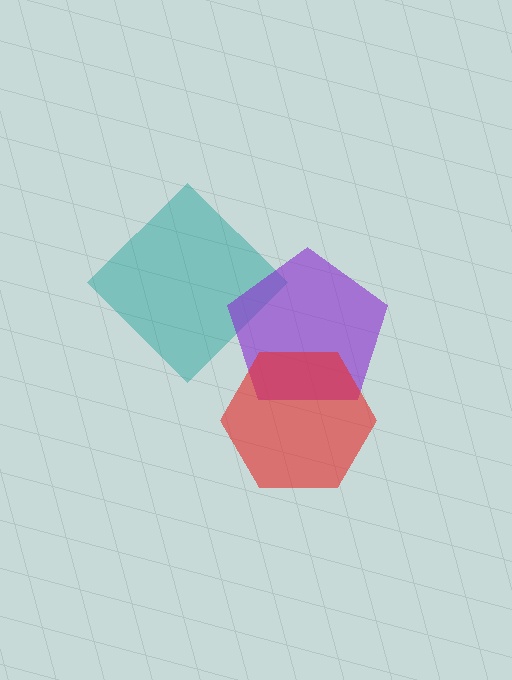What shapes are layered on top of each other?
The layered shapes are: a teal diamond, a purple pentagon, a red hexagon.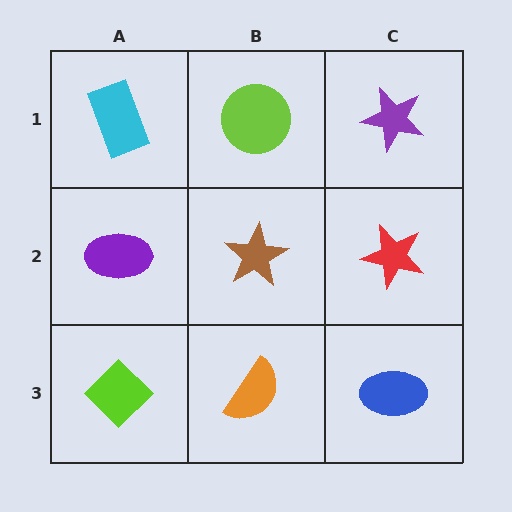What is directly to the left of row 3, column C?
An orange semicircle.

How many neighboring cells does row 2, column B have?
4.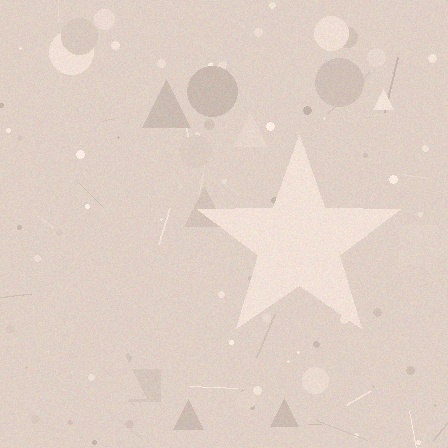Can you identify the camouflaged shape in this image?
The camouflaged shape is a star.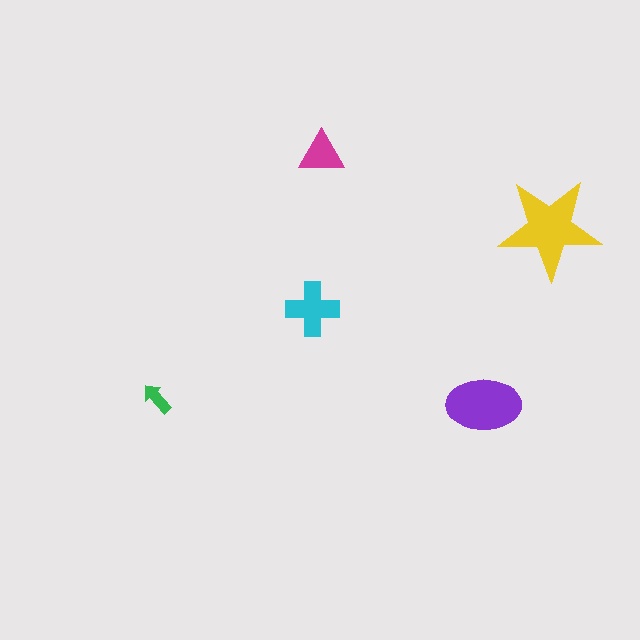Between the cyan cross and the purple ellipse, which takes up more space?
The purple ellipse.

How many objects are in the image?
There are 5 objects in the image.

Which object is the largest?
The yellow star.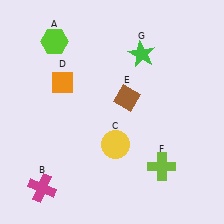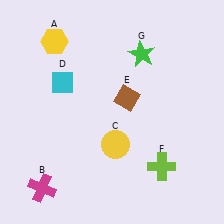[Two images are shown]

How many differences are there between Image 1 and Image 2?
There are 2 differences between the two images.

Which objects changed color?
A changed from lime to yellow. D changed from orange to cyan.